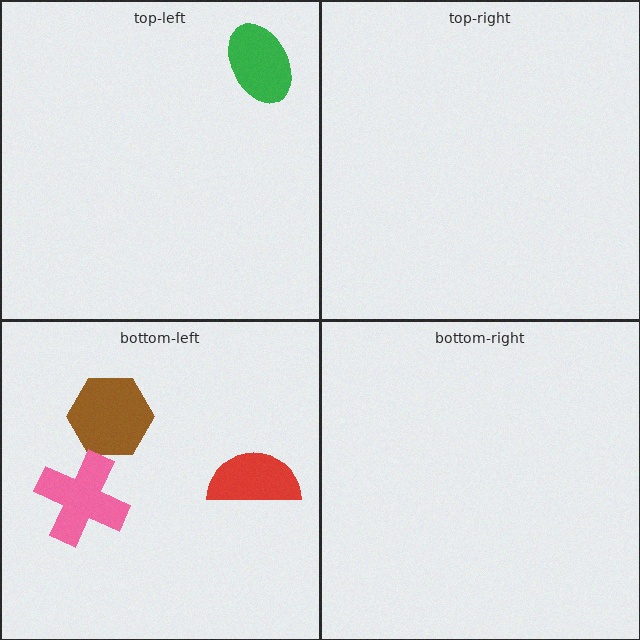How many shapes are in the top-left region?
1.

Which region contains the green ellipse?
The top-left region.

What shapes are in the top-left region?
The green ellipse.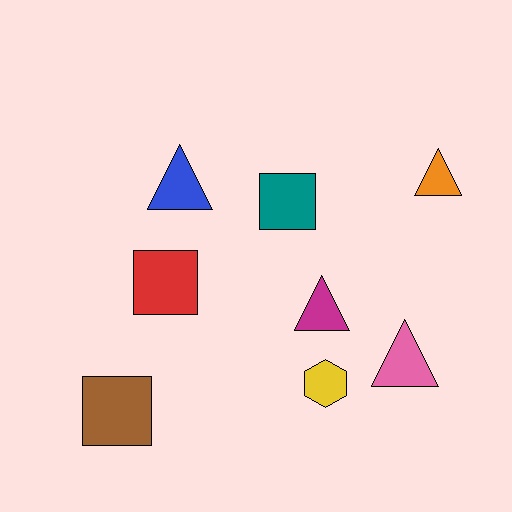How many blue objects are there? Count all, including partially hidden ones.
There is 1 blue object.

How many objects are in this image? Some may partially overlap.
There are 8 objects.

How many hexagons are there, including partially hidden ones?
There is 1 hexagon.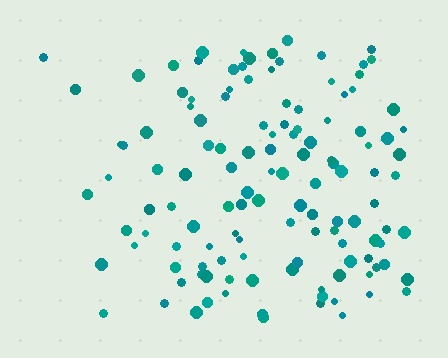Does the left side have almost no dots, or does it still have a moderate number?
Still a moderate number, just noticeably fewer than the right.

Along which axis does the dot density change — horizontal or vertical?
Horizontal.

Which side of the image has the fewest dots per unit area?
The left.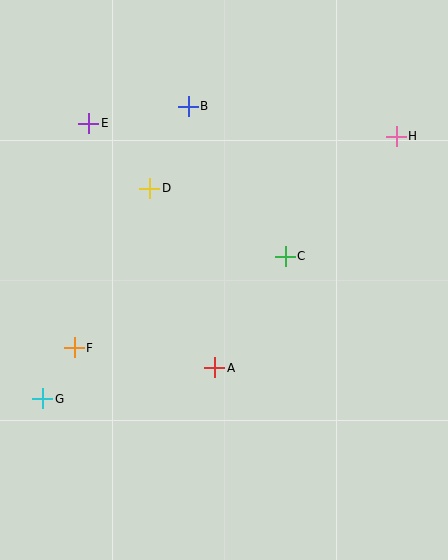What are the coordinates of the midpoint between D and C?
The midpoint between D and C is at (218, 222).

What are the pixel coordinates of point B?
Point B is at (188, 106).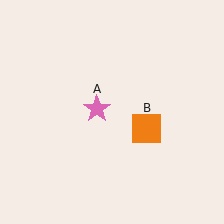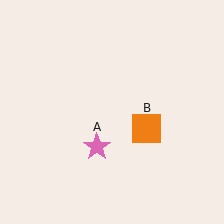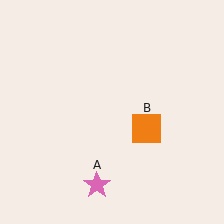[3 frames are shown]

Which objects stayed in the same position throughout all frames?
Orange square (object B) remained stationary.